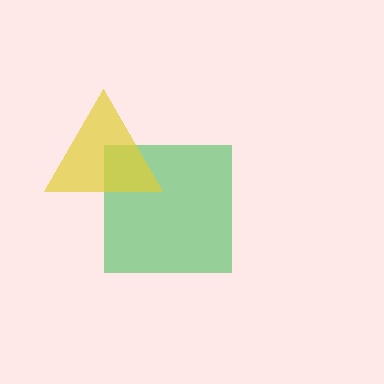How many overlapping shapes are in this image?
There are 2 overlapping shapes in the image.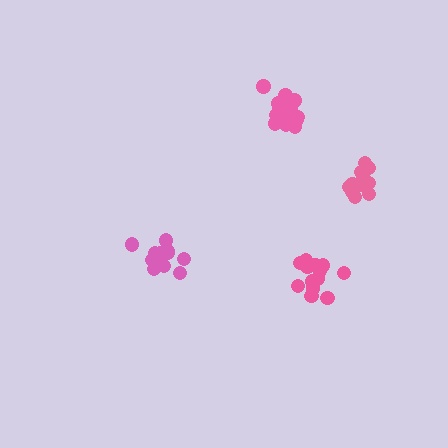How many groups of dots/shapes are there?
There are 4 groups.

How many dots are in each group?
Group 1: 14 dots, Group 2: 13 dots, Group 3: 17 dots, Group 4: 13 dots (57 total).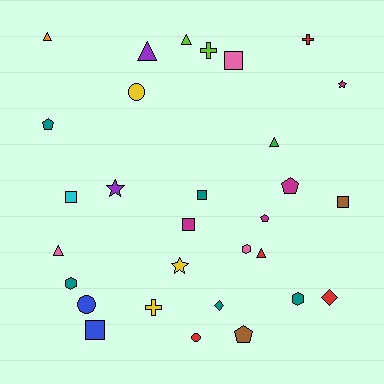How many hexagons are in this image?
There are 3 hexagons.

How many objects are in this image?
There are 30 objects.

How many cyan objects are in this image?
There is 1 cyan object.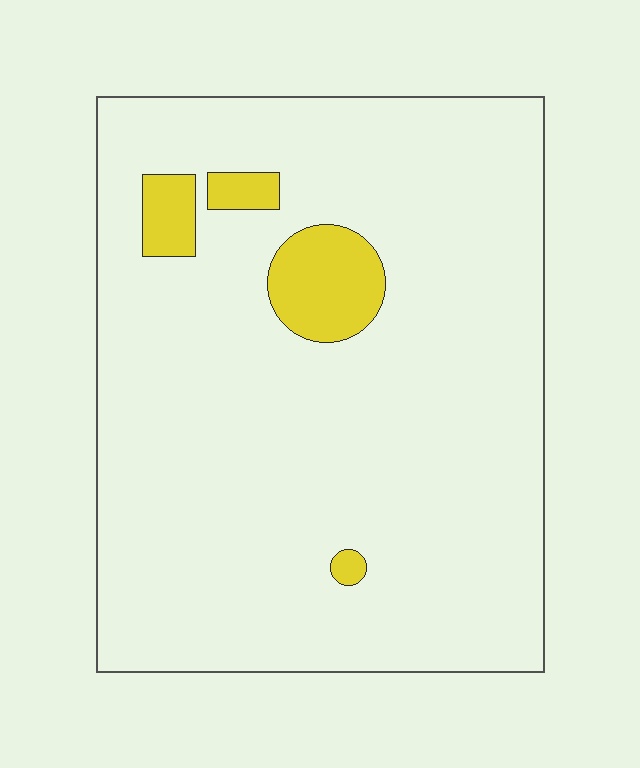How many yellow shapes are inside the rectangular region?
4.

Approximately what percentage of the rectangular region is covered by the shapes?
Approximately 5%.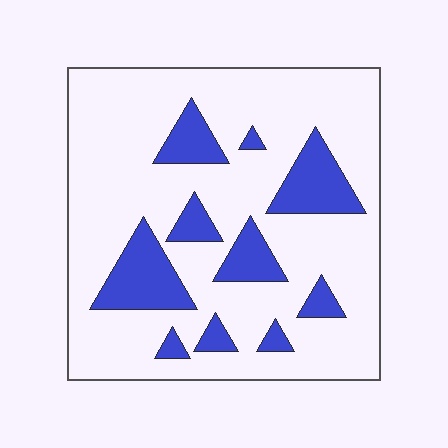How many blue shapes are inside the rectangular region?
10.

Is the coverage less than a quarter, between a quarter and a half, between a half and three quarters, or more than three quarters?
Less than a quarter.